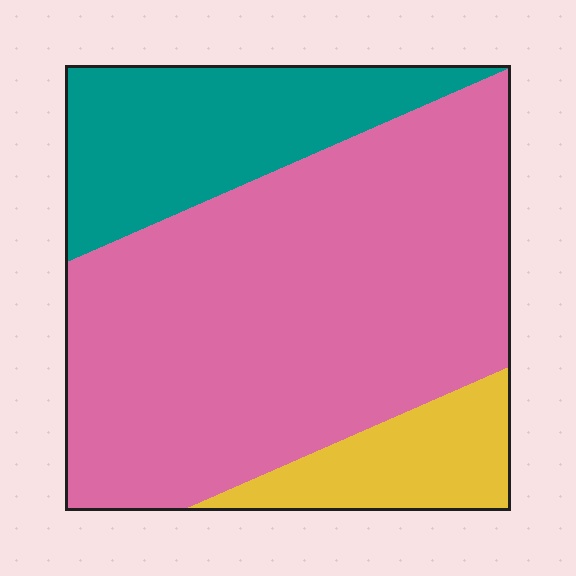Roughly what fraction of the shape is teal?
Teal takes up about one fifth (1/5) of the shape.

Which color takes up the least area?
Yellow, at roughly 10%.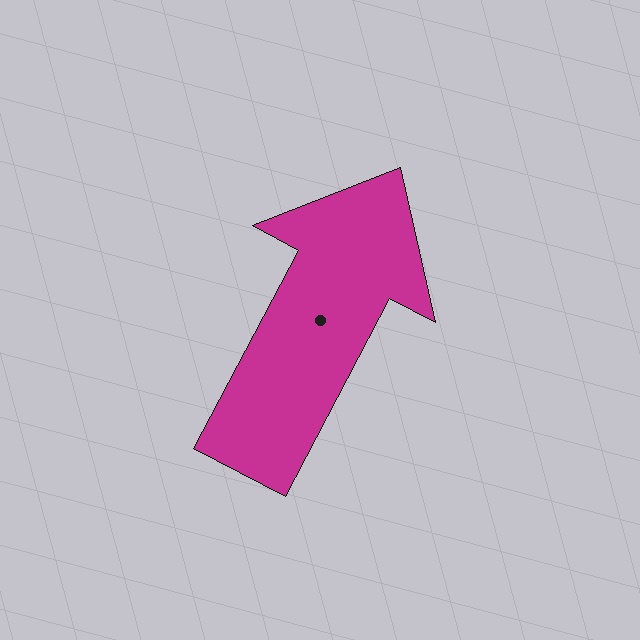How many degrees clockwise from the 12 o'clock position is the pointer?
Approximately 28 degrees.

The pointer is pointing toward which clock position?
Roughly 1 o'clock.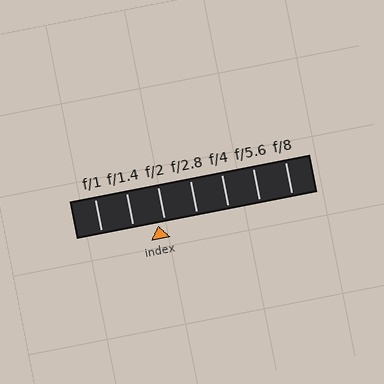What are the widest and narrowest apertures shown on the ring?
The widest aperture shown is f/1 and the narrowest is f/8.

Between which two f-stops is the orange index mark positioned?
The index mark is between f/1.4 and f/2.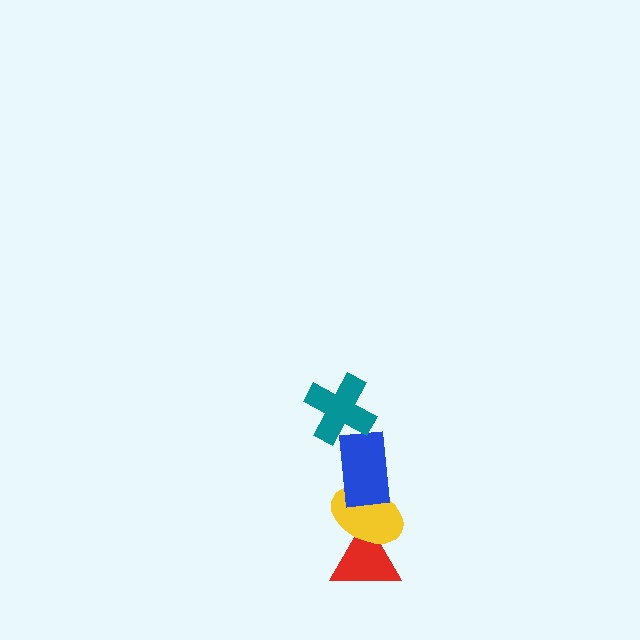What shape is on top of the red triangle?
The yellow ellipse is on top of the red triangle.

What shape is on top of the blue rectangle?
The teal cross is on top of the blue rectangle.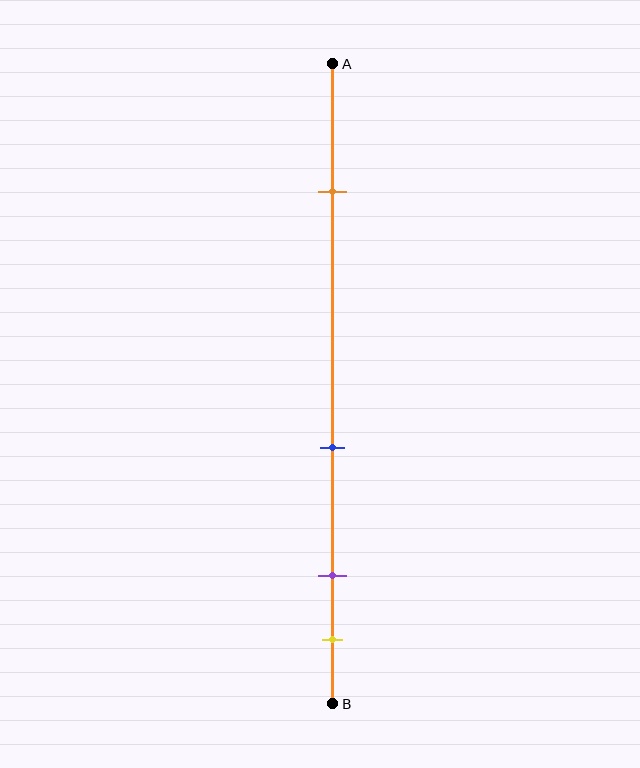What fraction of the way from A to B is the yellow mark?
The yellow mark is approximately 90% (0.9) of the way from A to B.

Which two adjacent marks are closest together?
The purple and yellow marks are the closest adjacent pair.